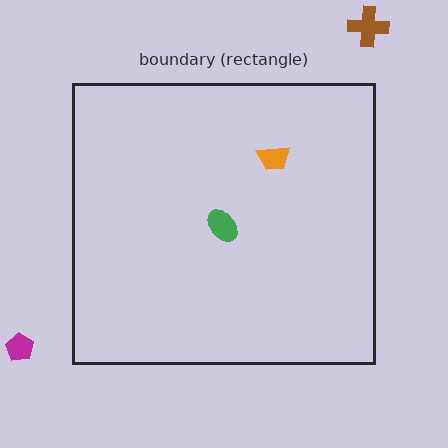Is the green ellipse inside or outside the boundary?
Inside.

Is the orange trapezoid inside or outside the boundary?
Inside.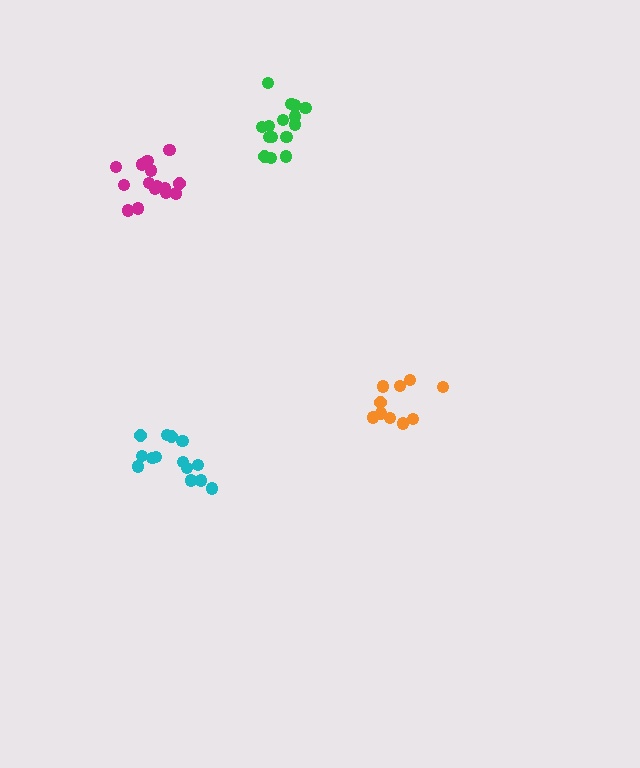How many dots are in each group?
Group 1: 15 dots, Group 2: 10 dots, Group 3: 15 dots, Group 4: 15 dots (55 total).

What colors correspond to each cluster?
The clusters are colored: magenta, orange, cyan, green.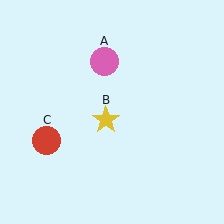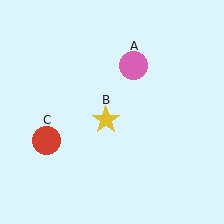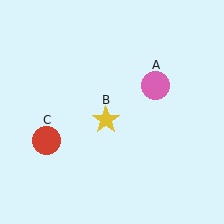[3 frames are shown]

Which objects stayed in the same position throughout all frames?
Yellow star (object B) and red circle (object C) remained stationary.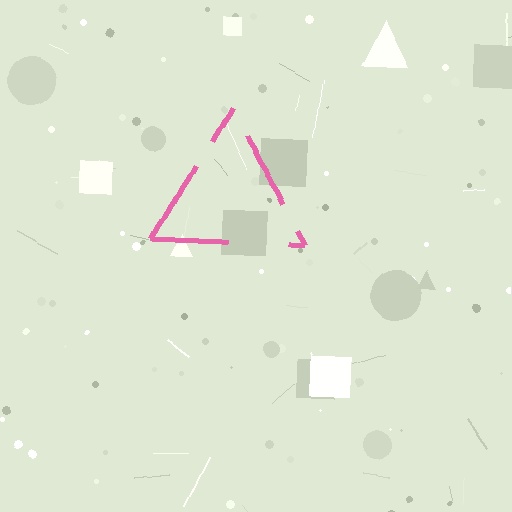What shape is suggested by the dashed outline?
The dashed outline suggests a triangle.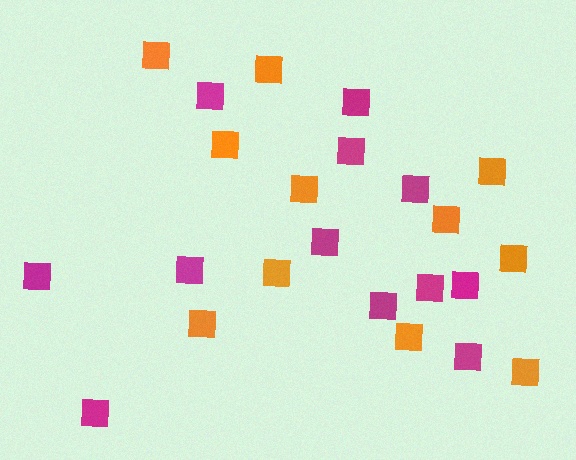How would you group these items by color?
There are 2 groups: one group of orange squares (11) and one group of magenta squares (12).